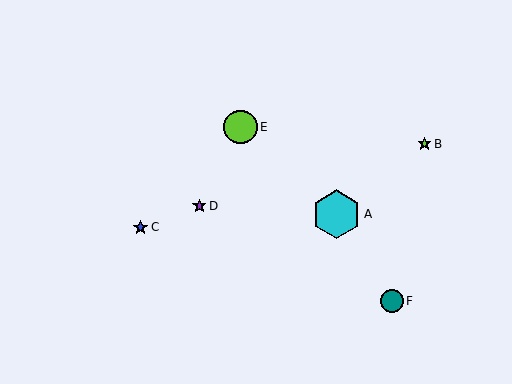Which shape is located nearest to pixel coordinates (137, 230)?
The blue star (labeled C) at (141, 227) is nearest to that location.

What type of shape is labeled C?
Shape C is a blue star.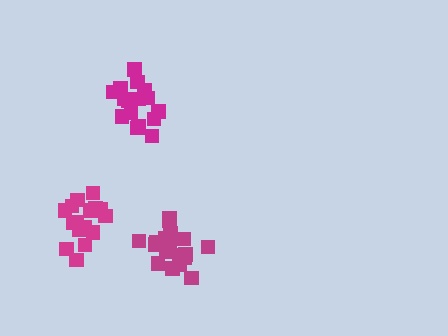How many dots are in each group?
Group 1: 17 dots, Group 2: 19 dots, Group 3: 16 dots (52 total).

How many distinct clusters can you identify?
There are 3 distinct clusters.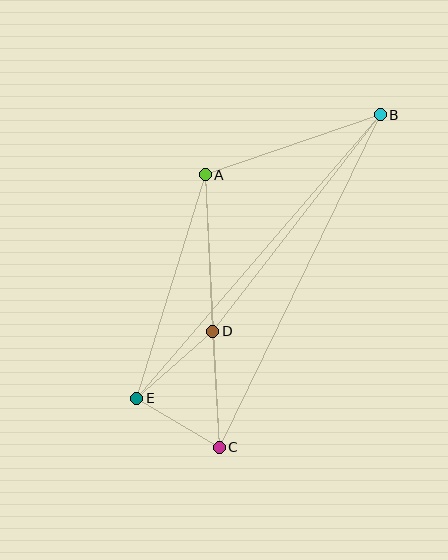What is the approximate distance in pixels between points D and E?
The distance between D and E is approximately 102 pixels.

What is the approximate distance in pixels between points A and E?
The distance between A and E is approximately 234 pixels.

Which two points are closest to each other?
Points C and E are closest to each other.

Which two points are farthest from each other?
Points B and E are farthest from each other.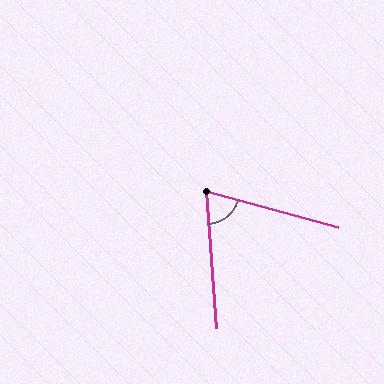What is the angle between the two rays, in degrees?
Approximately 70 degrees.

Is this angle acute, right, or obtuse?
It is acute.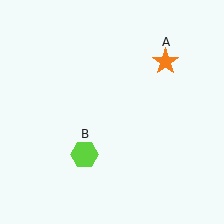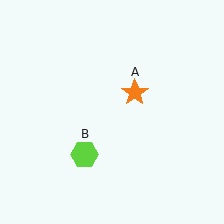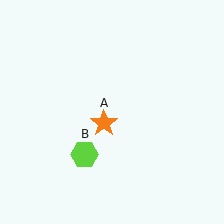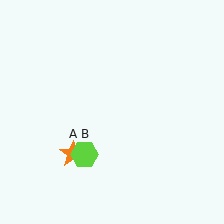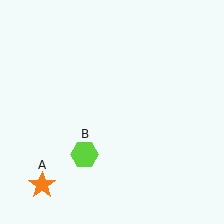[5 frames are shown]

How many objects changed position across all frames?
1 object changed position: orange star (object A).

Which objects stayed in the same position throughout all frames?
Lime hexagon (object B) remained stationary.